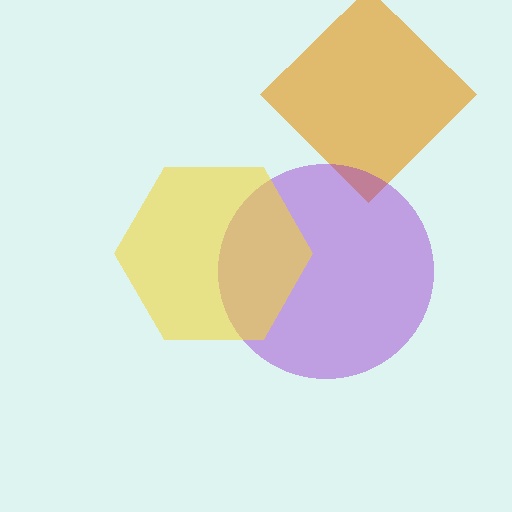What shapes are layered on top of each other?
The layered shapes are: an orange diamond, a purple circle, a yellow hexagon.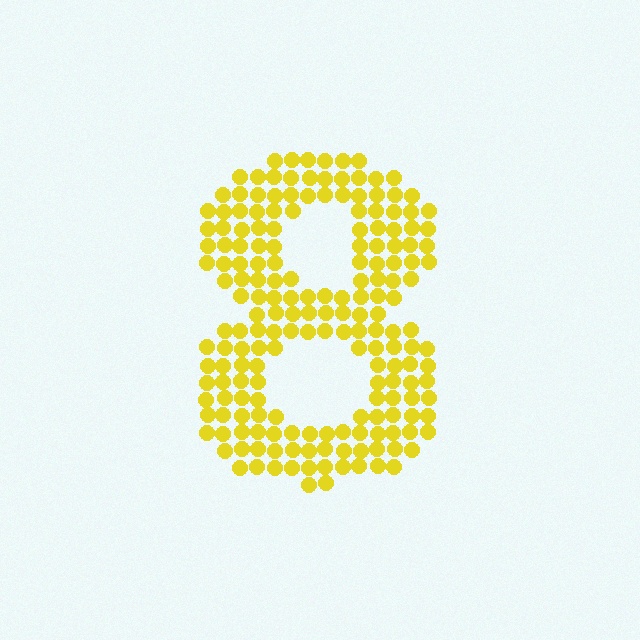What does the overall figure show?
The overall figure shows the digit 8.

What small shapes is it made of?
It is made of small circles.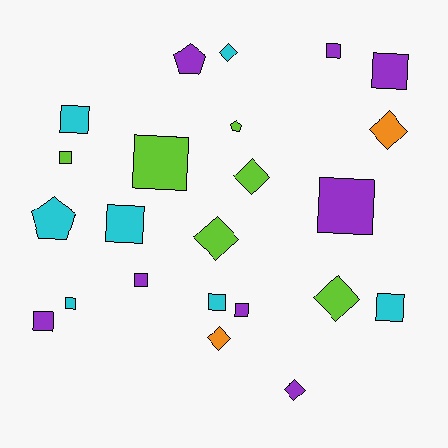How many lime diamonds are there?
There are 3 lime diamonds.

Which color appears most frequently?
Purple, with 8 objects.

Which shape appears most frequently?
Square, with 13 objects.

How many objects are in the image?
There are 23 objects.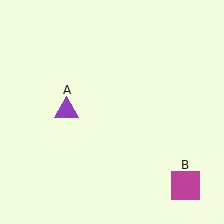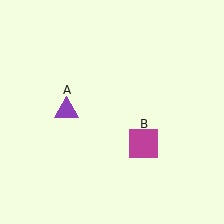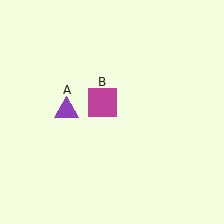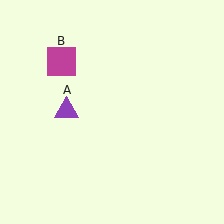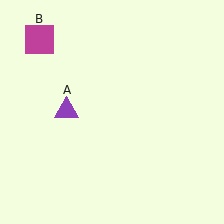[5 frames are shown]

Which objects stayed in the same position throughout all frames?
Purple triangle (object A) remained stationary.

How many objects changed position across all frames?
1 object changed position: magenta square (object B).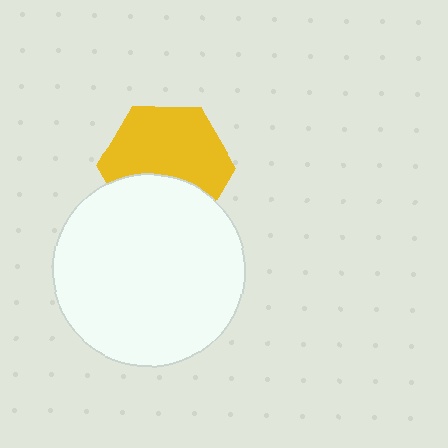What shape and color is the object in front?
The object in front is a white circle.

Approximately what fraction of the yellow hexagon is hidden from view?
Roughly 36% of the yellow hexagon is hidden behind the white circle.